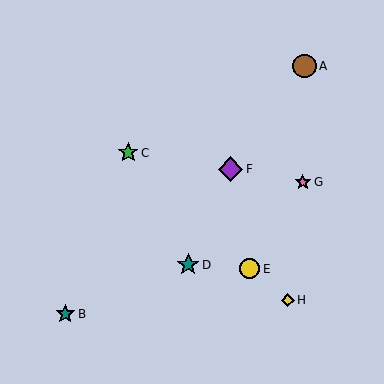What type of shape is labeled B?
Shape B is a teal star.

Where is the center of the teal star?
The center of the teal star is at (188, 265).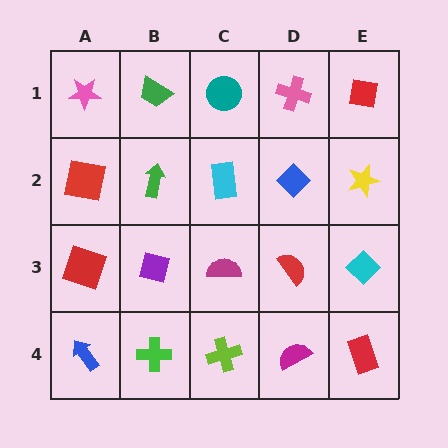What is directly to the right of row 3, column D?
A cyan diamond.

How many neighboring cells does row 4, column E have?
2.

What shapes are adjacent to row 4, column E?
A cyan diamond (row 3, column E), a magenta semicircle (row 4, column D).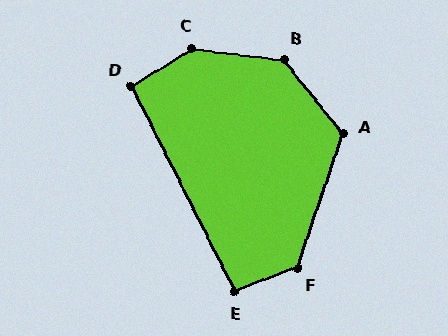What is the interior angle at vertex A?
Approximately 123 degrees (obtuse).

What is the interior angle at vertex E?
Approximately 96 degrees (obtuse).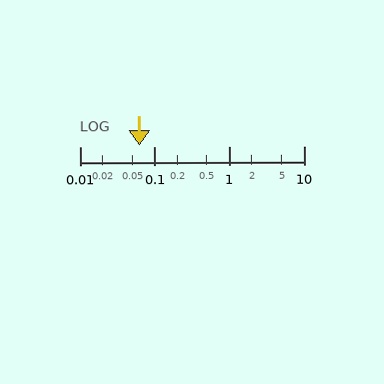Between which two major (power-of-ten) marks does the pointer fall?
The pointer is between 0.01 and 0.1.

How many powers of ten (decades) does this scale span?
The scale spans 3 decades, from 0.01 to 10.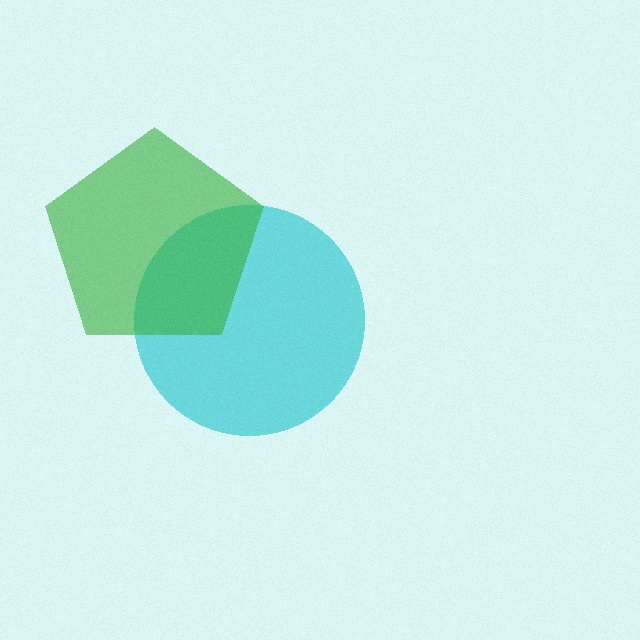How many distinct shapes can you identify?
There are 2 distinct shapes: a cyan circle, a green pentagon.